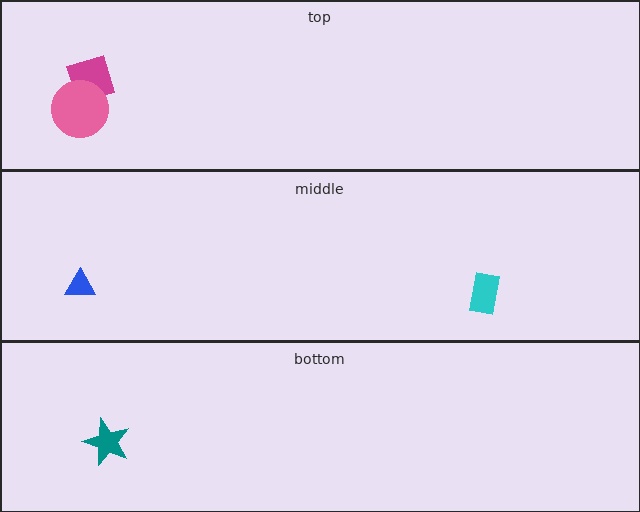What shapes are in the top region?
The magenta diamond, the pink circle.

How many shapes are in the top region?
2.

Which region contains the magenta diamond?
The top region.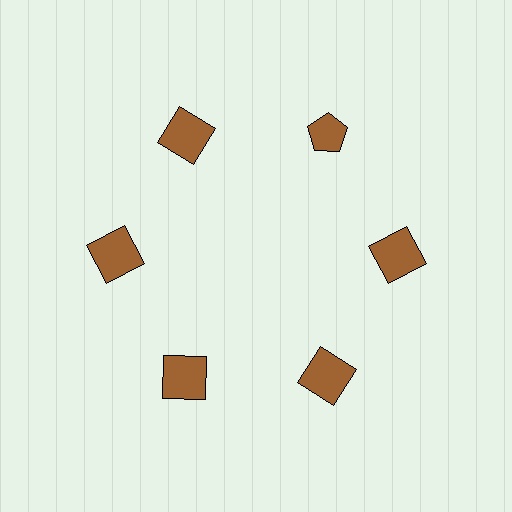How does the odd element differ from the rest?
It has a different shape: pentagon instead of square.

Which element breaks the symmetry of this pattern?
The brown pentagon at roughly the 1 o'clock position breaks the symmetry. All other shapes are brown squares.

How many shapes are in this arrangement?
There are 6 shapes arranged in a ring pattern.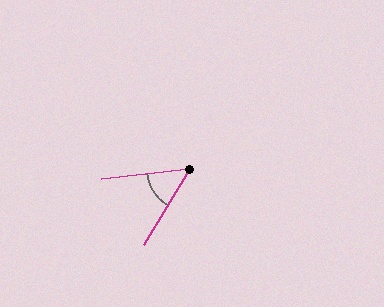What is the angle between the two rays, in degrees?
Approximately 52 degrees.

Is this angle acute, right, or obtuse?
It is acute.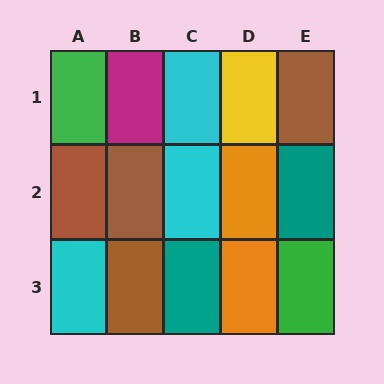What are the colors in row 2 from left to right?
Brown, brown, cyan, orange, teal.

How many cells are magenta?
1 cell is magenta.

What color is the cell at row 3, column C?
Teal.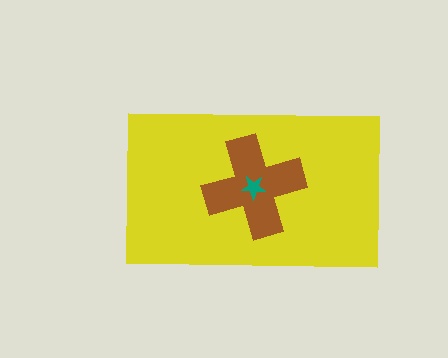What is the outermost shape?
The yellow rectangle.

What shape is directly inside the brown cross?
The teal star.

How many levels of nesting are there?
3.